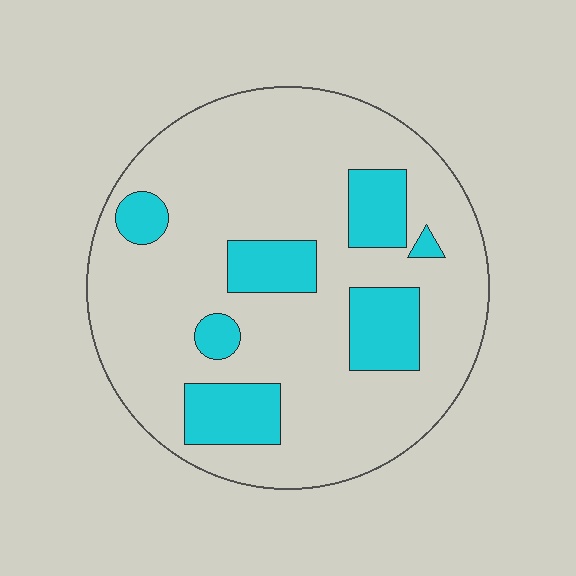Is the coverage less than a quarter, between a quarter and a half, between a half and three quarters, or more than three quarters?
Less than a quarter.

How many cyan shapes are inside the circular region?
7.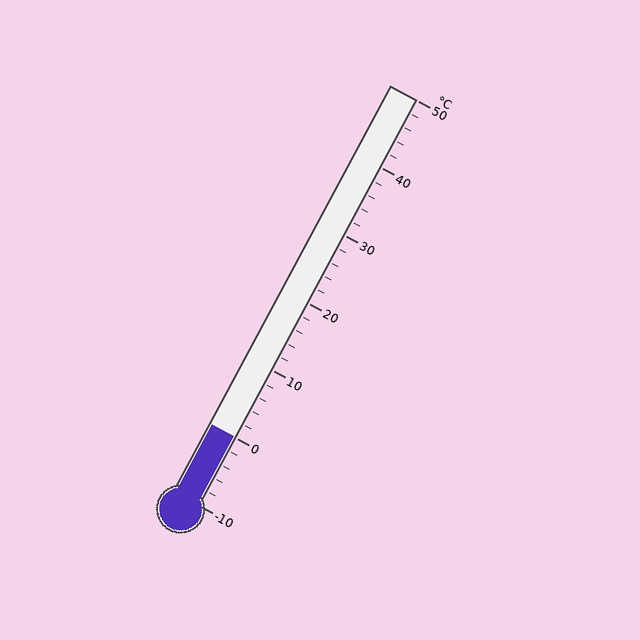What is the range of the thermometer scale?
The thermometer scale ranges from -10°C to 50°C.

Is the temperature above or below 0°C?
The temperature is at 0°C.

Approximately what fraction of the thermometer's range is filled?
The thermometer is filled to approximately 15% of its range.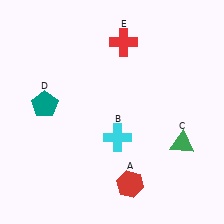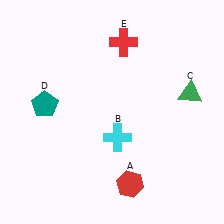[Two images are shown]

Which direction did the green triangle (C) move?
The green triangle (C) moved up.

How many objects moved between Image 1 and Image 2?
1 object moved between the two images.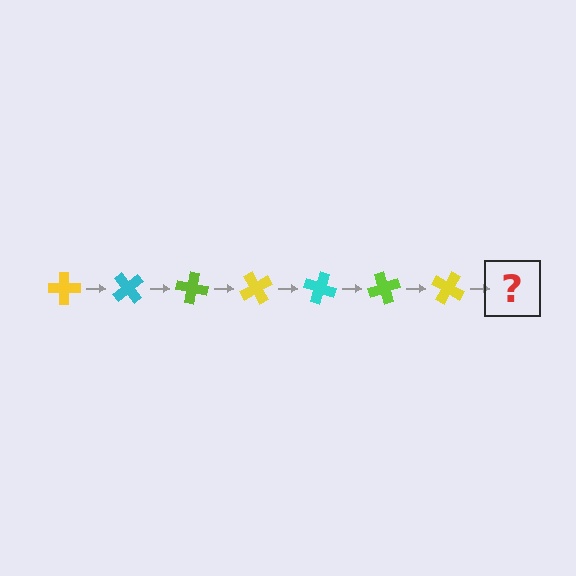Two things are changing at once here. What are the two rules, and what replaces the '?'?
The two rules are that it rotates 50 degrees each step and the color cycles through yellow, cyan, and lime. The '?' should be a cyan cross, rotated 350 degrees from the start.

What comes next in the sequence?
The next element should be a cyan cross, rotated 350 degrees from the start.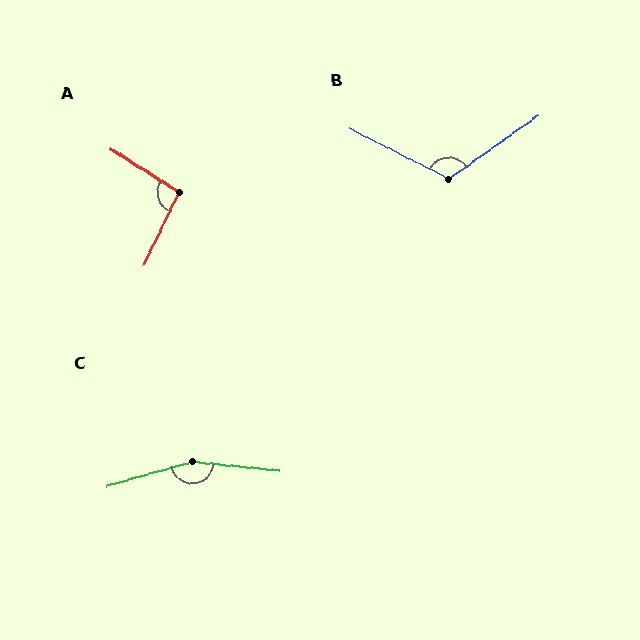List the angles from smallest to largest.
A (96°), B (118°), C (158°).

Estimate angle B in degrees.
Approximately 118 degrees.